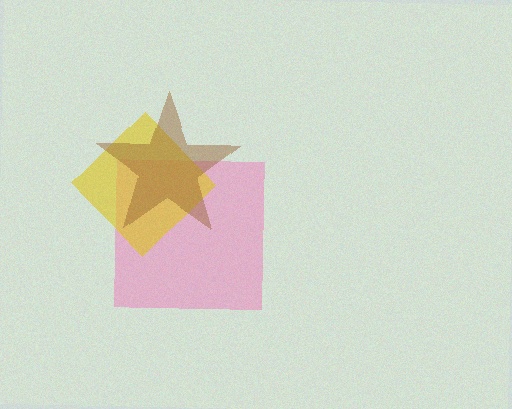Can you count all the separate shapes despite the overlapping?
Yes, there are 3 separate shapes.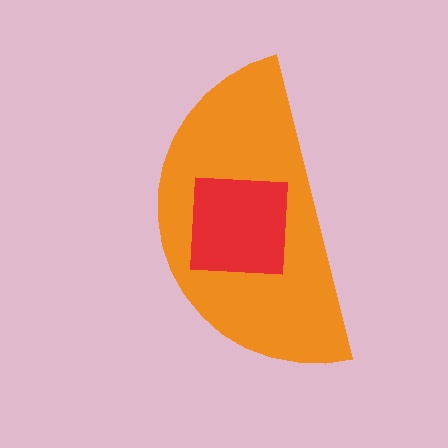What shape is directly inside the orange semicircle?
The red square.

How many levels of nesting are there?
2.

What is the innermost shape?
The red square.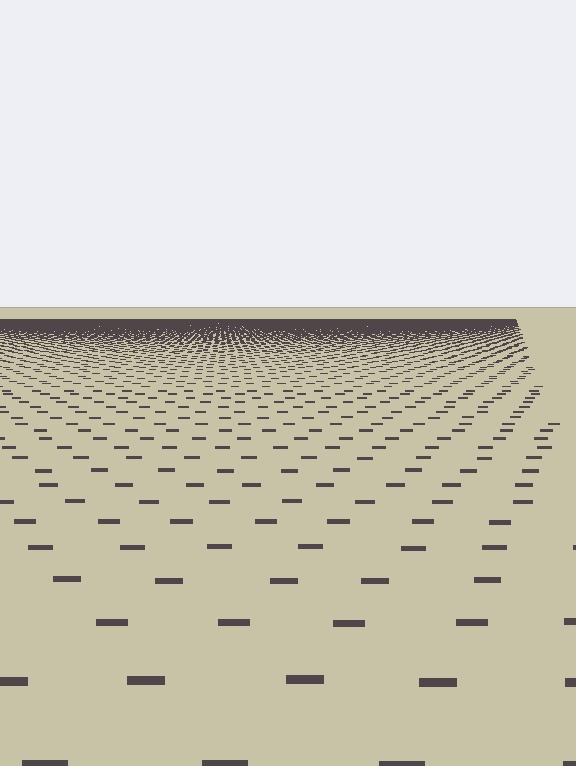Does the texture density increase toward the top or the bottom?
Density increases toward the top.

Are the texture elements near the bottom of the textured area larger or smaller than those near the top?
Larger. Near the bottom, elements are closer to the viewer and appear at a bigger on-screen size.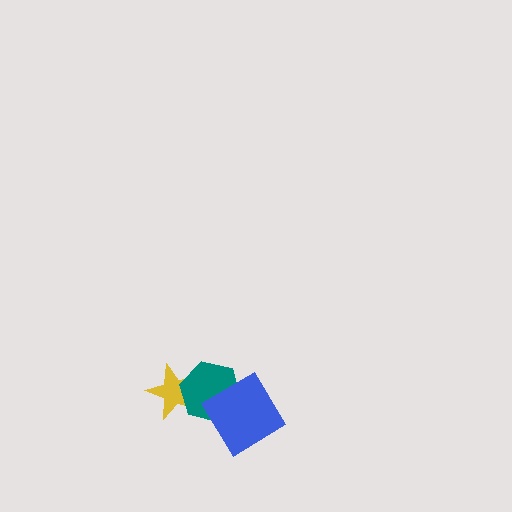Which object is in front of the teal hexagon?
The blue diamond is in front of the teal hexagon.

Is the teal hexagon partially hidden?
Yes, it is partially covered by another shape.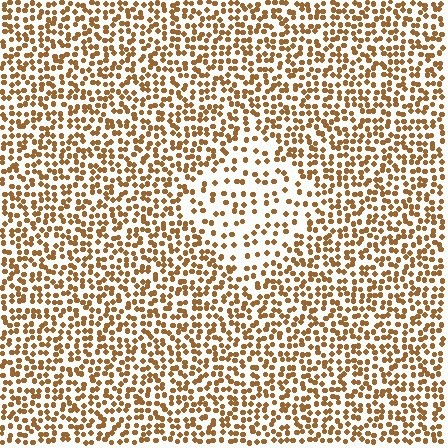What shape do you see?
I see a diamond.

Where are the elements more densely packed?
The elements are more densely packed outside the diamond boundary.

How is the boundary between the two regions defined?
The boundary is defined by a change in element density (approximately 2.0x ratio). All elements are the same color, size, and shape.